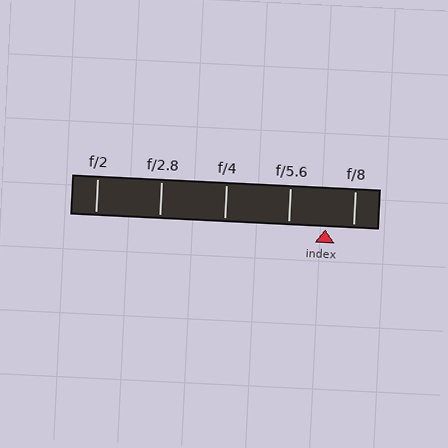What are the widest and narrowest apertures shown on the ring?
The widest aperture shown is f/2 and the narrowest is f/8.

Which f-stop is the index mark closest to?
The index mark is closest to f/8.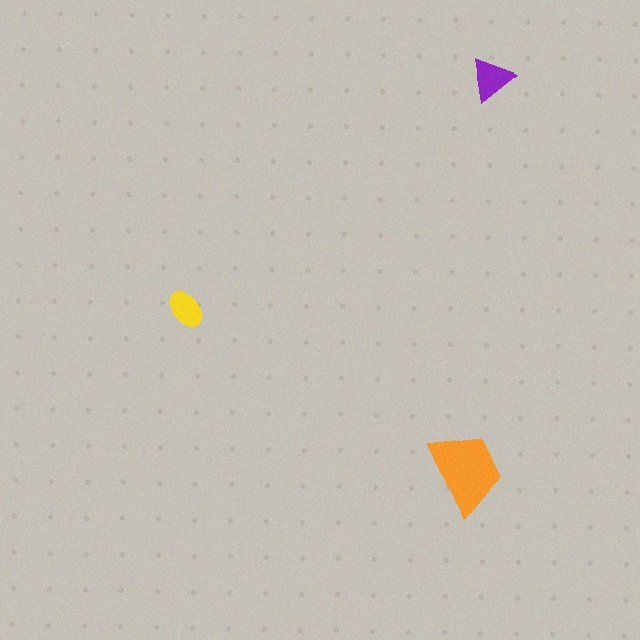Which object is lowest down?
The orange trapezoid is bottommost.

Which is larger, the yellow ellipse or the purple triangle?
The purple triangle.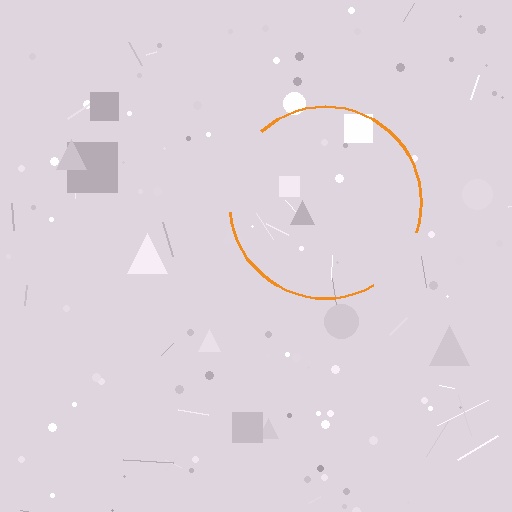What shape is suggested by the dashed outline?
The dashed outline suggests a circle.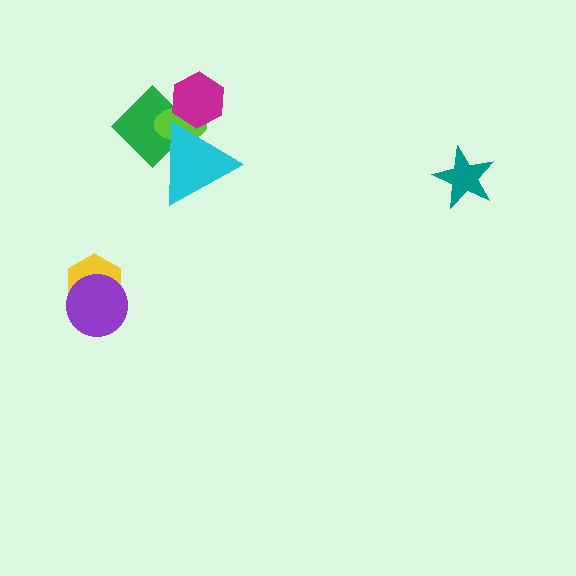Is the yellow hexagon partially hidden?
Yes, it is partially covered by another shape.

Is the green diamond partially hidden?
Yes, it is partially covered by another shape.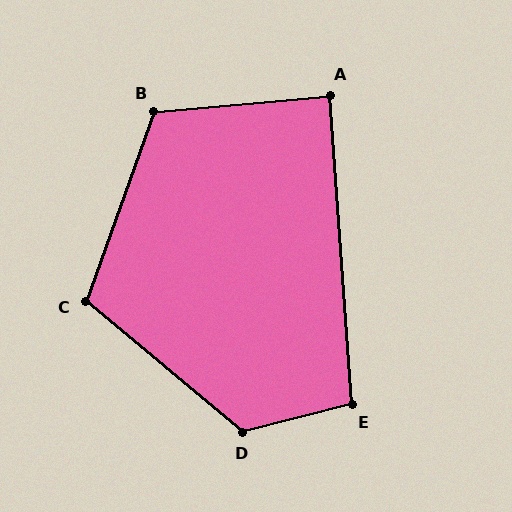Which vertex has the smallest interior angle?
A, at approximately 89 degrees.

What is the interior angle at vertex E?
Approximately 100 degrees (obtuse).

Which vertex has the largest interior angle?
D, at approximately 126 degrees.